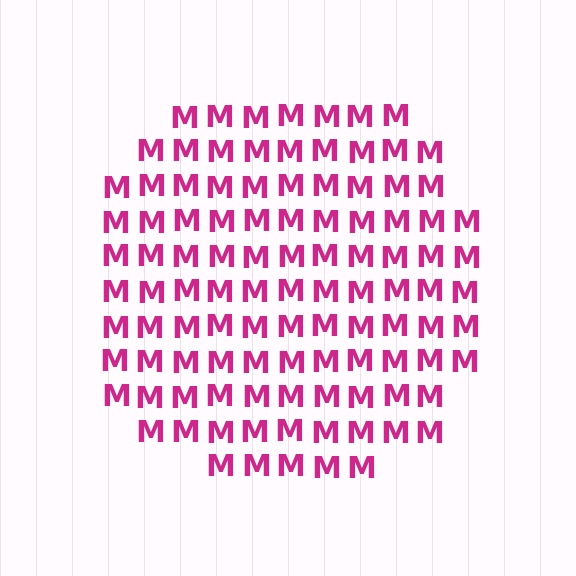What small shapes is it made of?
It is made of small letter M's.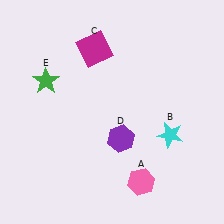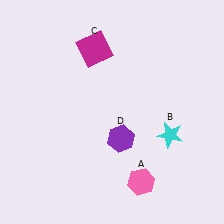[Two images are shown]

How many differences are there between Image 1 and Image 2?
There is 1 difference between the two images.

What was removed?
The green star (E) was removed in Image 2.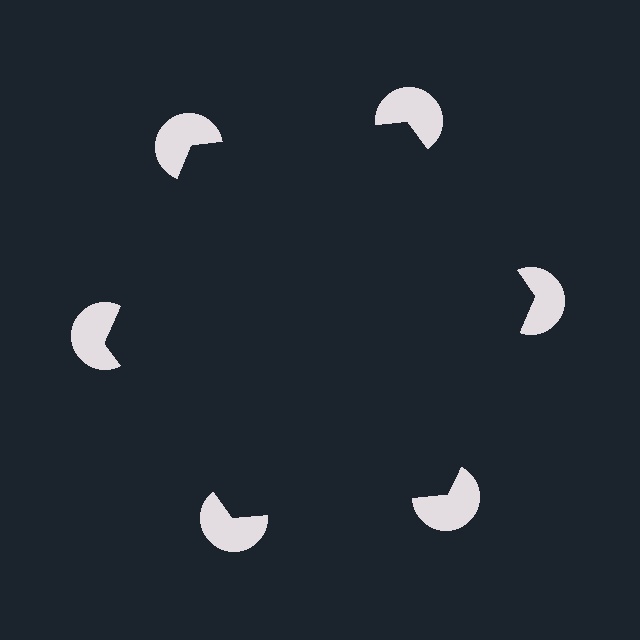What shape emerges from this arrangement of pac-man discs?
An illusory hexagon — its edges are inferred from the aligned wedge cuts in the pac-man discs, not physically drawn.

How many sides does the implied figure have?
6 sides.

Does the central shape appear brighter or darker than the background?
It typically appears slightly darker than the background, even though no actual brightness change is drawn.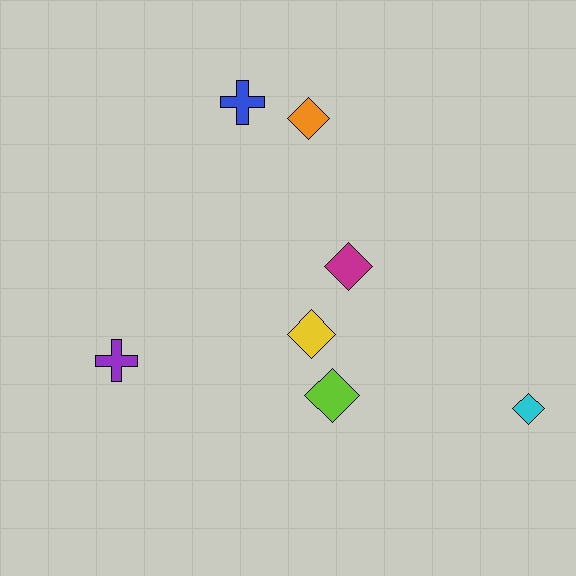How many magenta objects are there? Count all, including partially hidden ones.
There is 1 magenta object.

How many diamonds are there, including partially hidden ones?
There are 5 diamonds.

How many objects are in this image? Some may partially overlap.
There are 7 objects.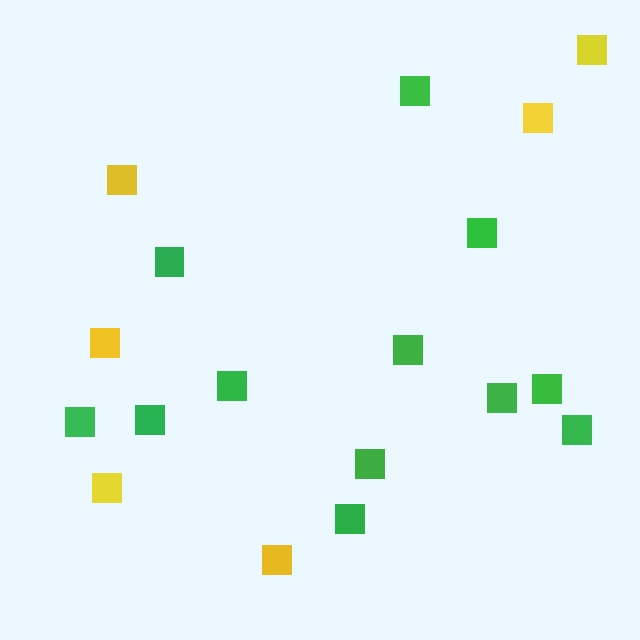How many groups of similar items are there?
There are 2 groups: one group of green squares (12) and one group of yellow squares (6).